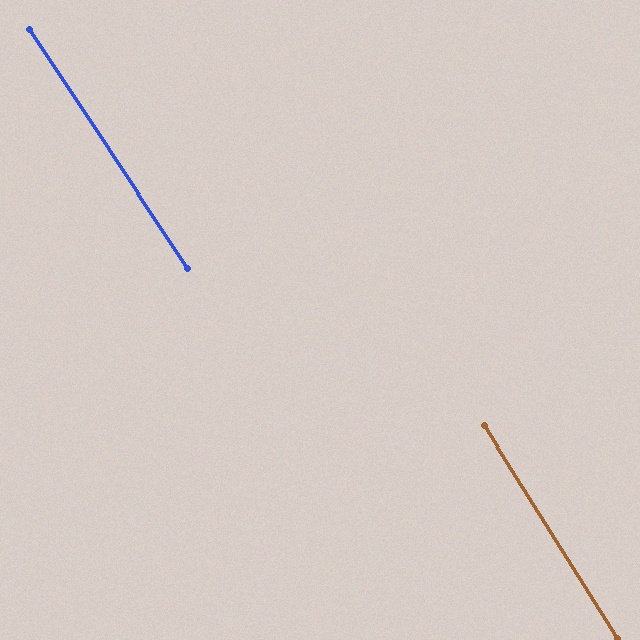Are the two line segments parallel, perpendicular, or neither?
Parallel — their directions differ by only 1.3°.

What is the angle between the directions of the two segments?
Approximately 1 degree.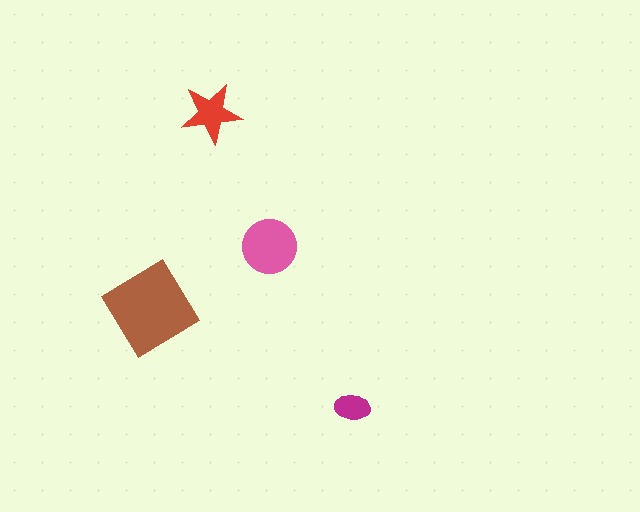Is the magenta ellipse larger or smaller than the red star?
Smaller.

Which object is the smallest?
The magenta ellipse.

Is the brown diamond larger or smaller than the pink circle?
Larger.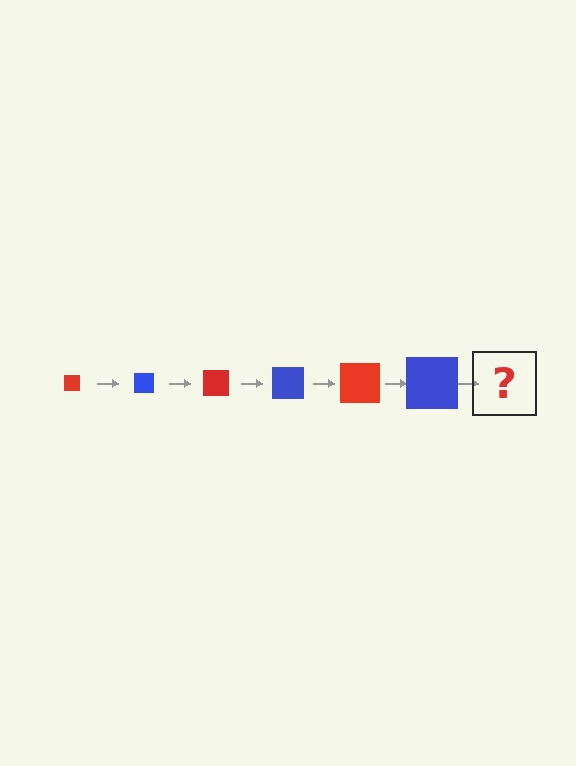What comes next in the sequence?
The next element should be a red square, larger than the previous one.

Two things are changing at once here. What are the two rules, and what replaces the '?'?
The two rules are that the square grows larger each step and the color cycles through red and blue. The '?' should be a red square, larger than the previous one.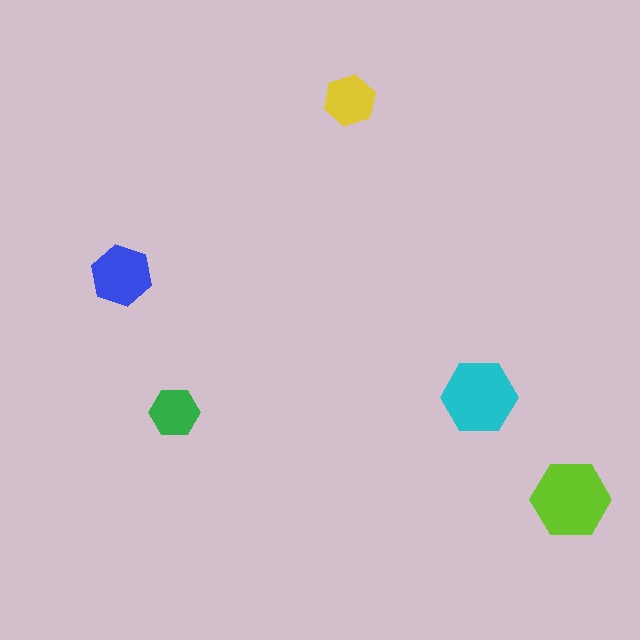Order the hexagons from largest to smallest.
the lime one, the cyan one, the blue one, the yellow one, the green one.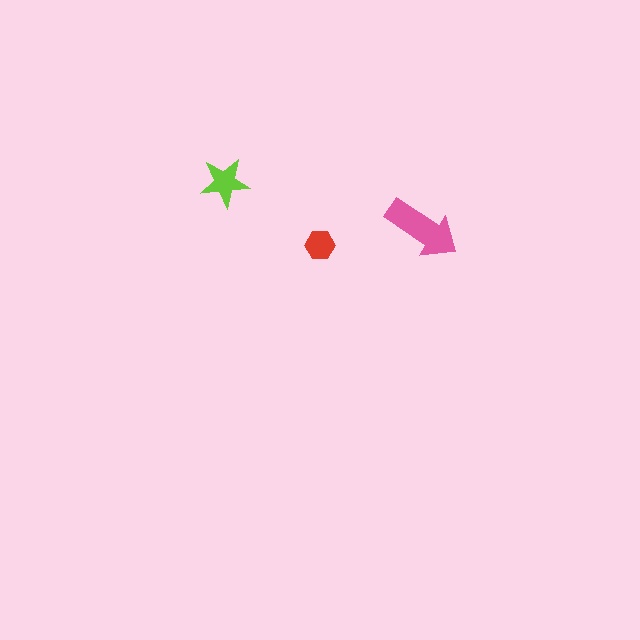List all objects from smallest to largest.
The red hexagon, the lime star, the pink arrow.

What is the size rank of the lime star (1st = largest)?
2nd.